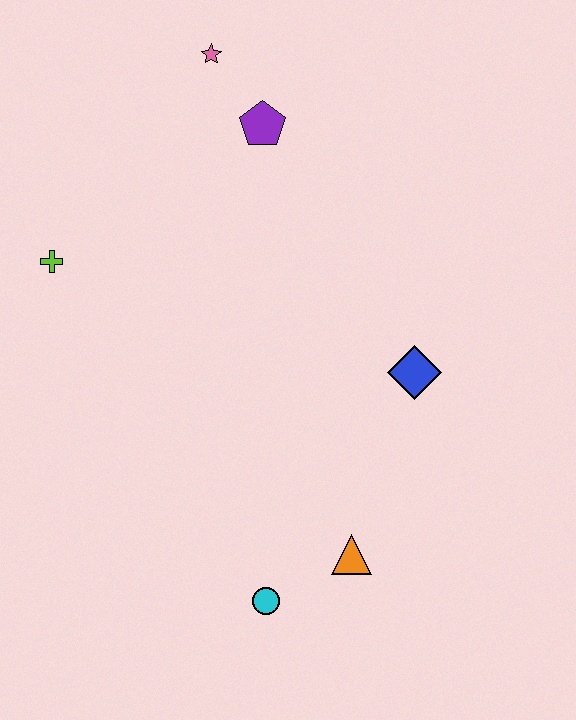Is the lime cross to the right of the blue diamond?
No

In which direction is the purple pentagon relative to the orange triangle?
The purple pentagon is above the orange triangle.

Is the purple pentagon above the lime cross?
Yes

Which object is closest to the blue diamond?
The orange triangle is closest to the blue diamond.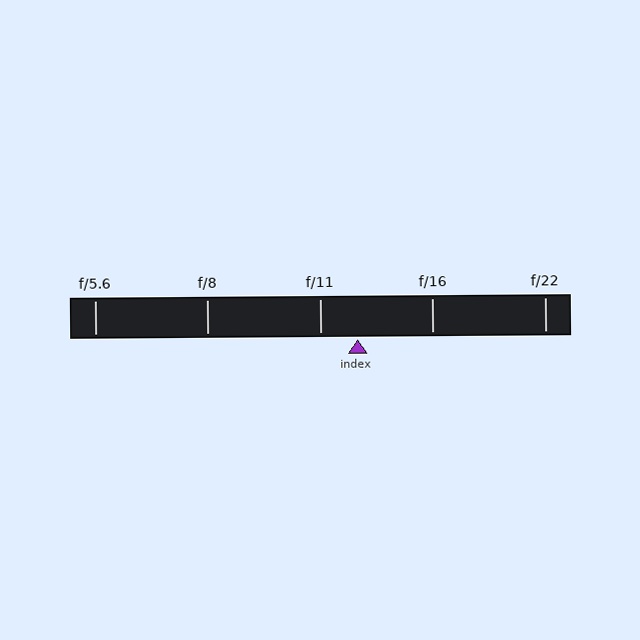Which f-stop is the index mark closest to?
The index mark is closest to f/11.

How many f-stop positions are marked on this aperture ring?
There are 5 f-stop positions marked.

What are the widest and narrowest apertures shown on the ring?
The widest aperture shown is f/5.6 and the narrowest is f/22.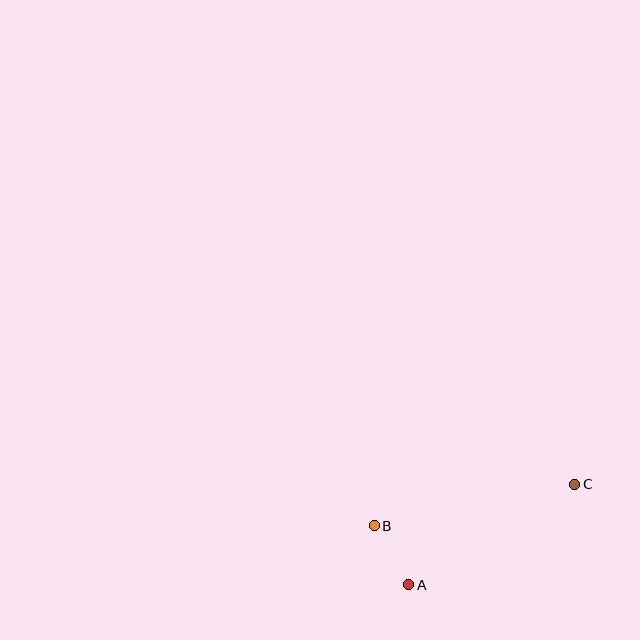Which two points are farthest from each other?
Points B and C are farthest from each other.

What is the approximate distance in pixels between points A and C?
The distance between A and C is approximately 194 pixels.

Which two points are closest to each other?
Points A and B are closest to each other.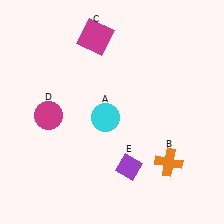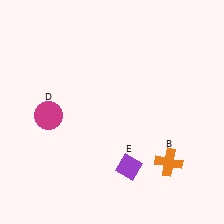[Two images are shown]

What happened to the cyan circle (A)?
The cyan circle (A) was removed in Image 2. It was in the bottom-left area of Image 1.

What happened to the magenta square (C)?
The magenta square (C) was removed in Image 2. It was in the top-left area of Image 1.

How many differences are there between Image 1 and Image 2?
There are 2 differences between the two images.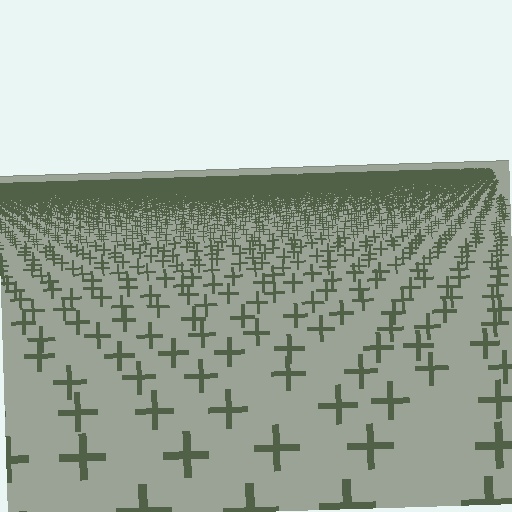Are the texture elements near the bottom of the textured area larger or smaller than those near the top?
Larger. Near the bottom, elements are closer to the viewer and appear at a bigger on-screen size.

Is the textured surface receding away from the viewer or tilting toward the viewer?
The surface is receding away from the viewer. Texture elements get smaller and denser toward the top.